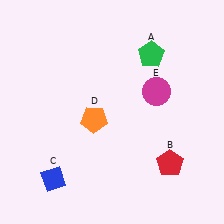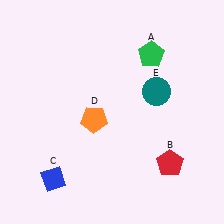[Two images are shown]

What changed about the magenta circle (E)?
In Image 1, E is magenta. In Image 2, it changed to teal.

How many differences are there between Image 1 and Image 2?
There is 1 difference between the two images.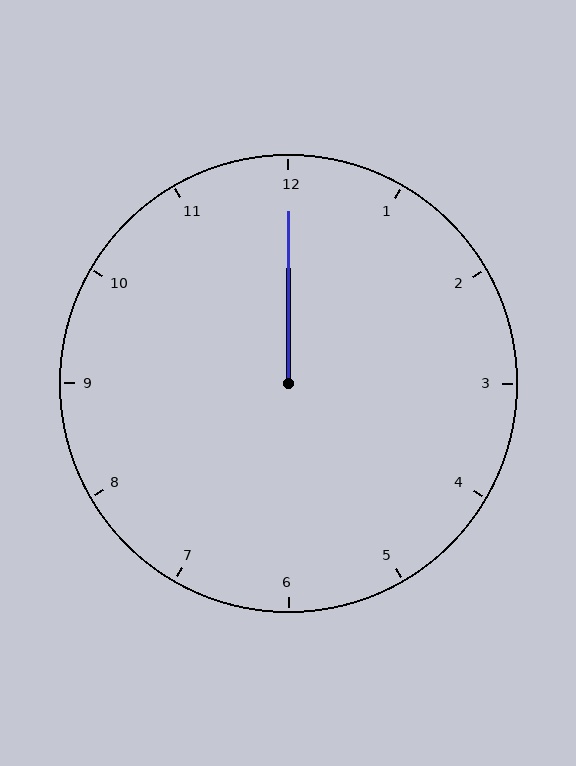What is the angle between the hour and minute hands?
Approximately 0 degrees.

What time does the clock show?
12:00.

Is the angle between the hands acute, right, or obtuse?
It is acute.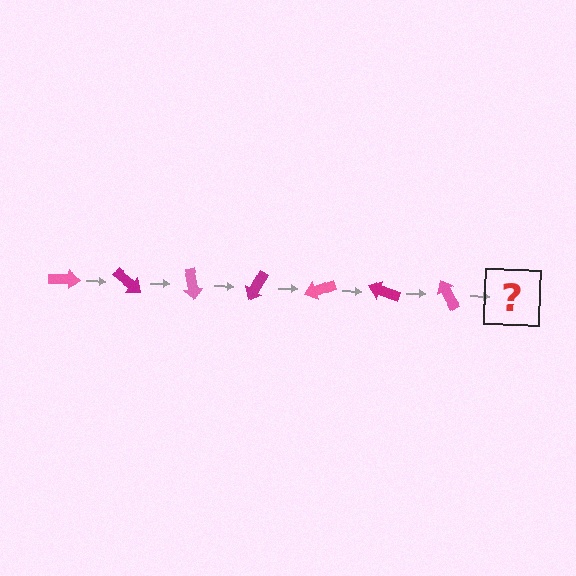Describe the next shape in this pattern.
It should be a magenta arrow, rotated 280 degrees from the start.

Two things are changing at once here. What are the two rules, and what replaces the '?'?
The two rules are that it rotates 40 degrees each step and the color cycles through pink and magenta. The '?' should be a magenta arrow, rotated 280 degrees from the start.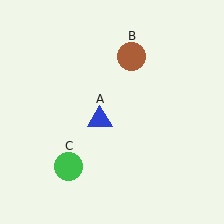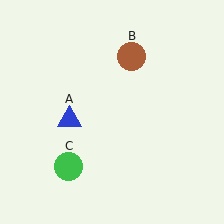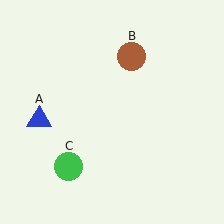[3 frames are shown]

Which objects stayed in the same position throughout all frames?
Brown circle (object B) and green circle (object C) remained stationary.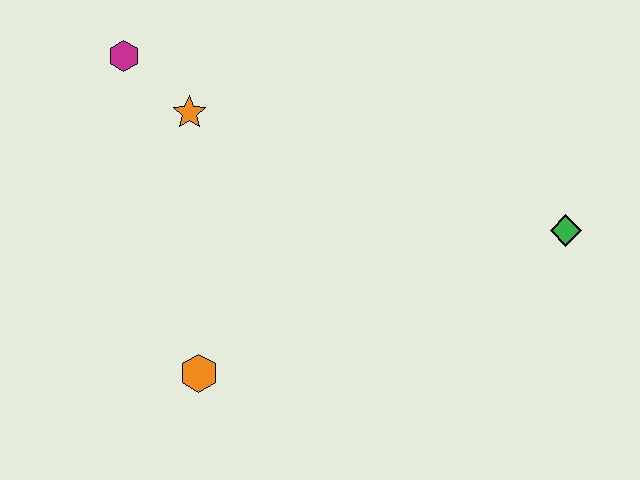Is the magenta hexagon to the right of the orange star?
No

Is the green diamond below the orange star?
Yes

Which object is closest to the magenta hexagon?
The orange star is closest to the magenta hexagon.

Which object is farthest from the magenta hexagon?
The green diamond is farthest from the magenta hexagon.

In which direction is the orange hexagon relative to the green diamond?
The orange hexagon is to the left of the green diamond.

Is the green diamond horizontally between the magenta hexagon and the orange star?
No